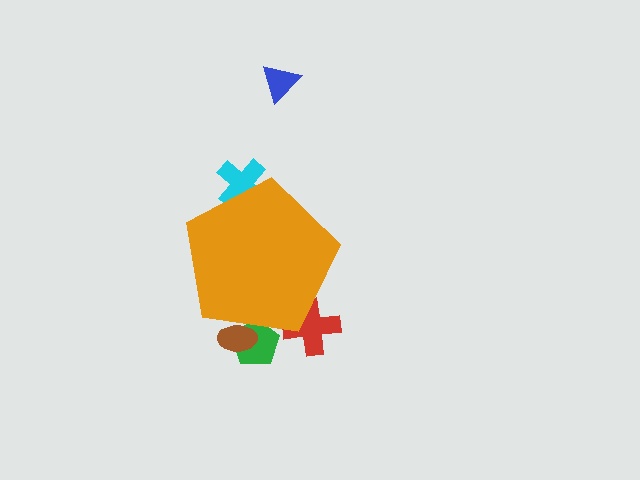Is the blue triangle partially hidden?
No, the blue triangle is fully visible.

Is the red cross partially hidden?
Yes, the red cross is partially hidden behind the orange pentagon.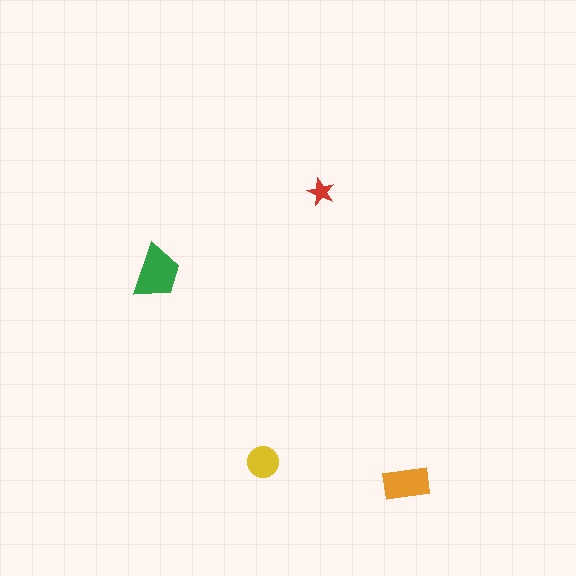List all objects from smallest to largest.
The red star, the yellow circle, the orange rectangle, the green trapezoid.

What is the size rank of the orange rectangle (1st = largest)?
2nd.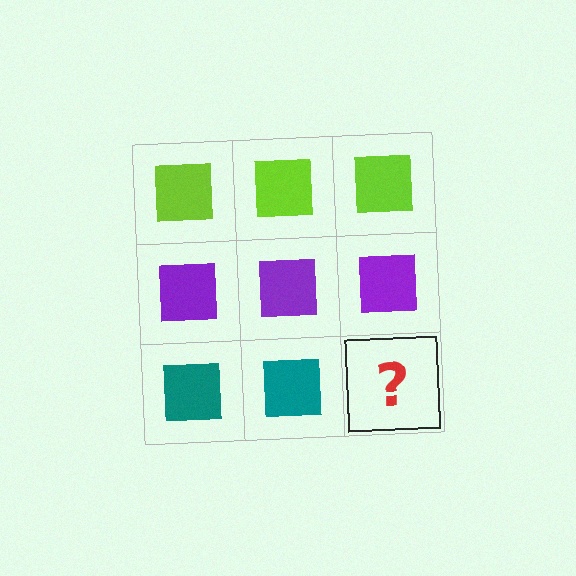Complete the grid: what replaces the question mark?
The question mark should be replaced with a teal square.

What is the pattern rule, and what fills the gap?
The rule is that each row has a consistent color. The gap should be filled with a teal square.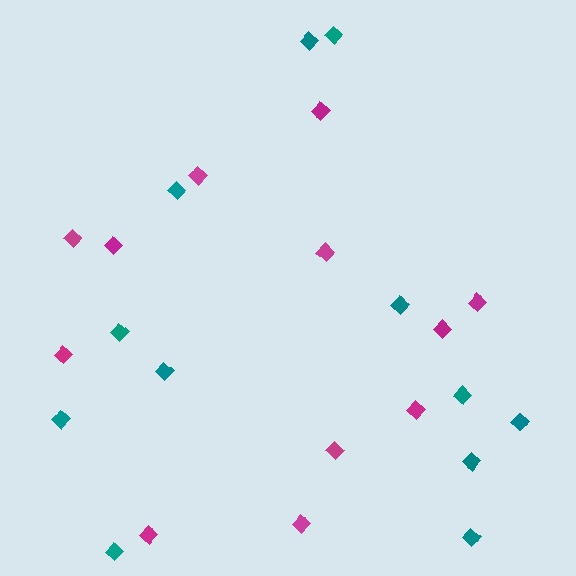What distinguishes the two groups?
There are 2 groups: one group of teal diamonds (12) and one group of magenta diamonds (12).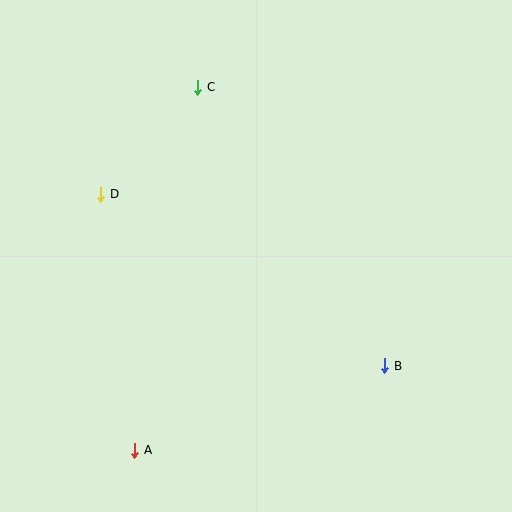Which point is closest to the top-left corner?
Point C is closest to the top-left corner.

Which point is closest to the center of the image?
Point D at (101, 194) is closest to the center.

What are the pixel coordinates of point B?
Point B is at (385, 366).